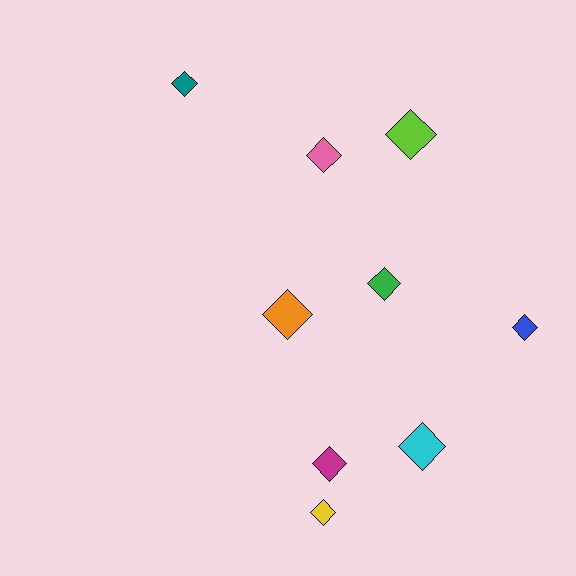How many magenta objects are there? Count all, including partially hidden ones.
There is 1 magenta object.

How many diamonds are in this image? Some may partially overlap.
There are 9 diamonds.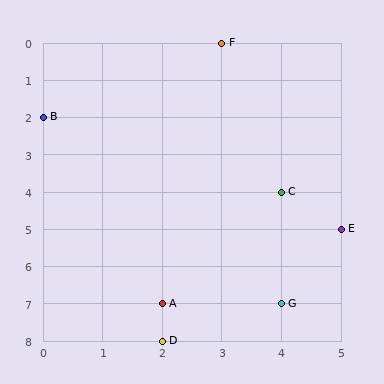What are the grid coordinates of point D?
Point D is at grid coordinates (2, 8).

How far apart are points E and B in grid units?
Points E and B are 5 columns and 3 rows apart (about 5.8 grid units diagonally).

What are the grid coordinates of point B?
Point B is at grid coordinates (0, 2).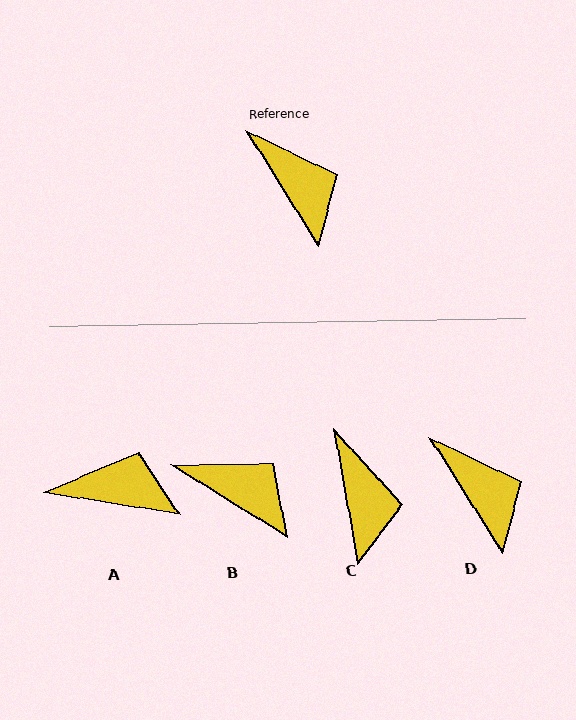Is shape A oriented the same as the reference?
No, it is off by about 49 degrees.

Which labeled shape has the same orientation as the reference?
D.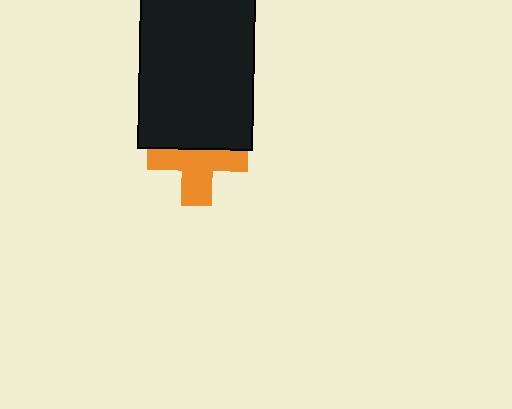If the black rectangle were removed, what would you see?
You would see the complete orange cross.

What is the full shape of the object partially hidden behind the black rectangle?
The partially hidden object is an orange cross.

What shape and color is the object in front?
The object in front is a black rectangle.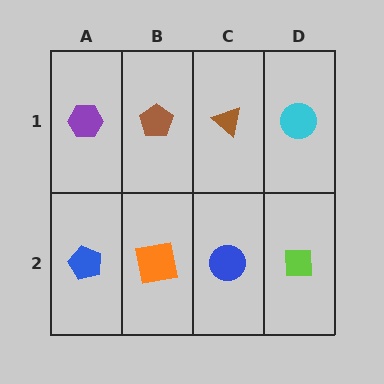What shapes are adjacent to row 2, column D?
A cyan circle (row 1, column D), a blue circle (row 2, column C).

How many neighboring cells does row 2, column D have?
2.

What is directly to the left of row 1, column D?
A brown triangle.